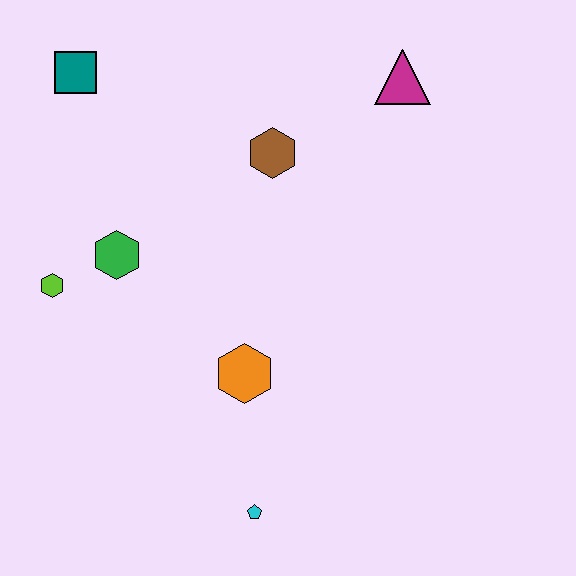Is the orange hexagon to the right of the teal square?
Yes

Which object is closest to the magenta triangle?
The brown hexagon is closest to the magenta triangle.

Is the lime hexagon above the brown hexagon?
No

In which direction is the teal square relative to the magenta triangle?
The teal square is to the left of the magenta triangle.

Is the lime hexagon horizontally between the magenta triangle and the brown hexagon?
No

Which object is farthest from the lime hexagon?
The magenta triangle is farthest from the lime hexagon.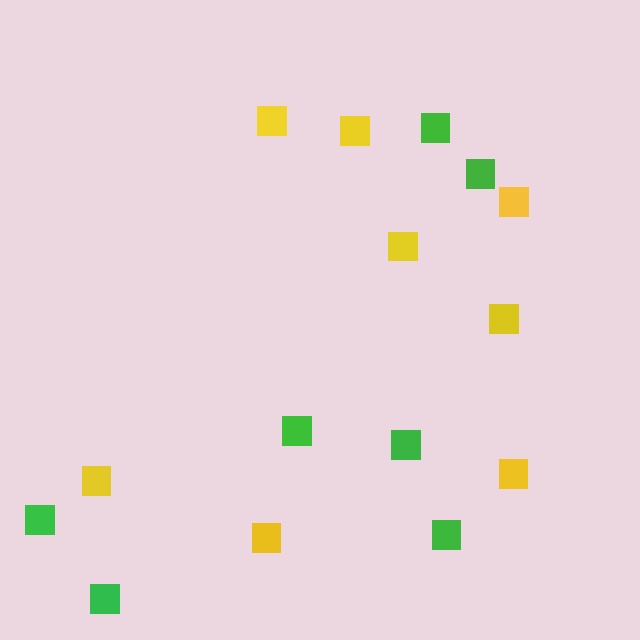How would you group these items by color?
There are 2 groups: one group of yellow squares (8) and one group of green squares (7).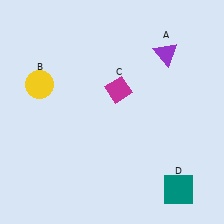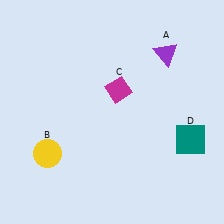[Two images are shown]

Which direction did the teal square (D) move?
The teal square (D) moved up.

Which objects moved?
The objects that moved are: the yellow circle (B), the teal square (D).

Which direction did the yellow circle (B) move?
The yellow circle (B) moved down.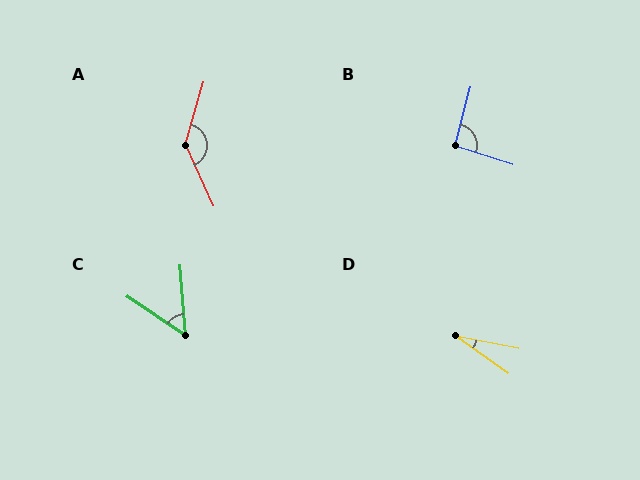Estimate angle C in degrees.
Approximately 52 degrees.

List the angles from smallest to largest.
D (24°), C (52°), B (92°), A (140°).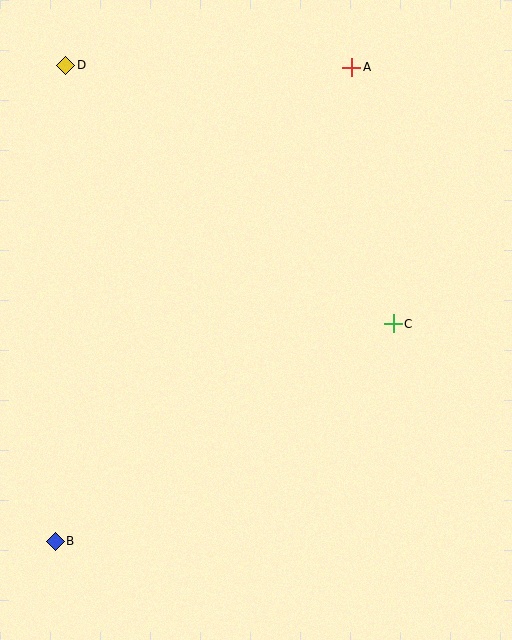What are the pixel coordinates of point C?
Point C is at (393, 324).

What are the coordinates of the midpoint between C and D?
The midpoint between C and D is at (229, 194).